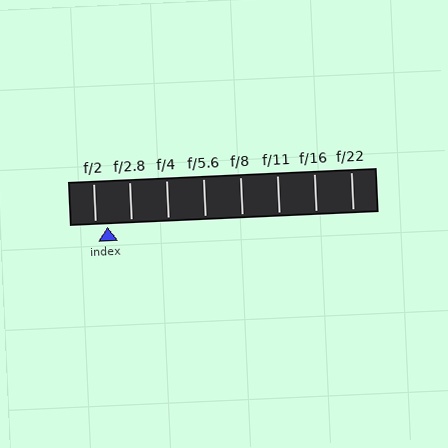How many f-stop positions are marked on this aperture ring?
There are 8 f-stop positions marked.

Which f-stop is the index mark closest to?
The index mark is closest to f/2.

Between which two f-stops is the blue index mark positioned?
The index mark is between f/2 and f/2.8.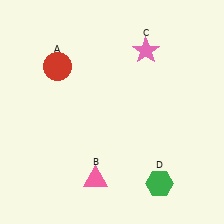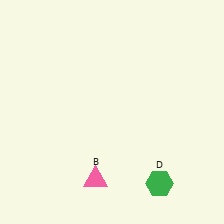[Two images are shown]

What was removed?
The pink star (C), the red circle (A) were removed in Image 2.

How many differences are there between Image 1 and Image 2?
There are 2 differences between the two images.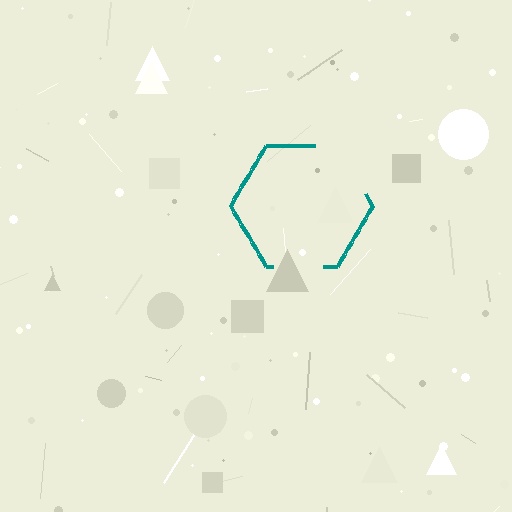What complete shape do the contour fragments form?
The contour fragments form a hexagon.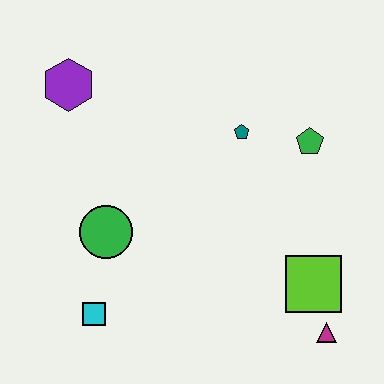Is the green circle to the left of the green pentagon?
Yes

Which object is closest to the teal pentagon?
The green pentagon is closest to the teal pentagon.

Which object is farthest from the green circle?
The magenta triangle is farthest from the green circle.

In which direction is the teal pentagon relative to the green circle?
The teal pentagon is to the right of the green circle.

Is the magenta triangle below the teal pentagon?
Yes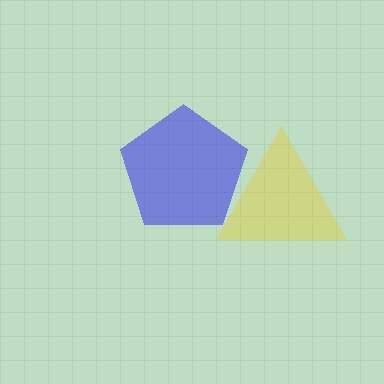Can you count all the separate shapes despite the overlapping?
Yes, there are 2 separate shapes.